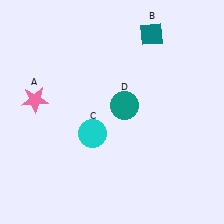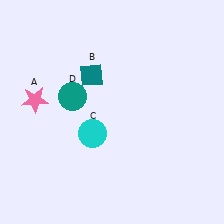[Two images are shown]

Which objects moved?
The objects that moved are: the teal diamond (B), the teal circle (D).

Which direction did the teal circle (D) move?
The teal circle (D) moved left.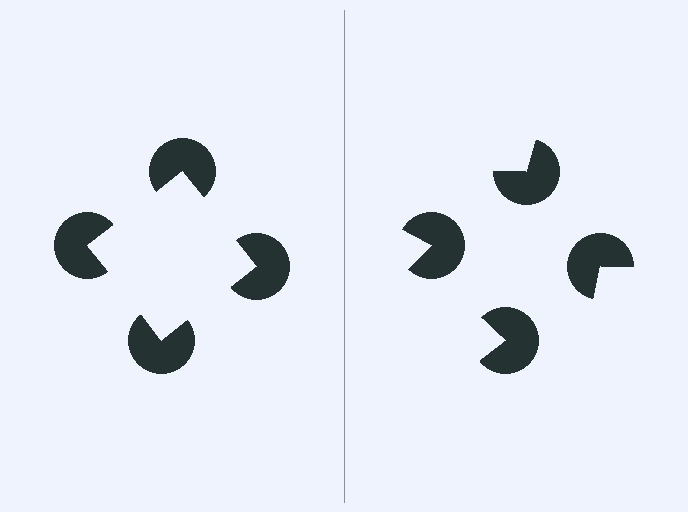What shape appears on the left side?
An illusory square.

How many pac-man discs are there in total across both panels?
8 — 4 on each side.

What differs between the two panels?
The pac-man discs are positioned identically on both sides; only the wedge orientations differ. On the left they align to a square; on the right they are misaligned.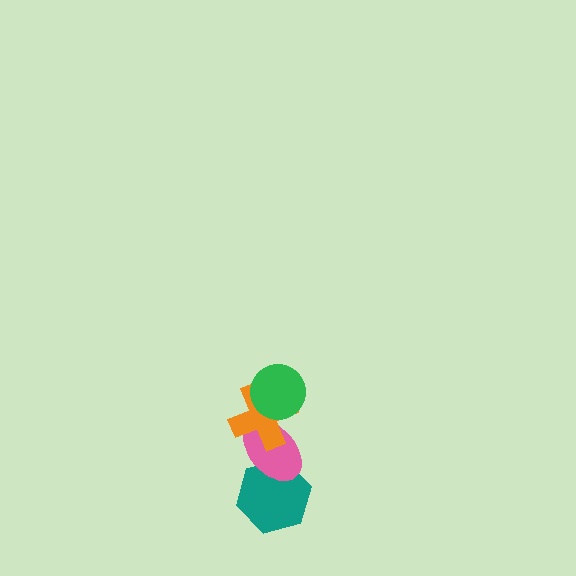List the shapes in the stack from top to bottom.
From top to bottom: the green circle, the orange cross, the pink ellipse, the teal hexagon.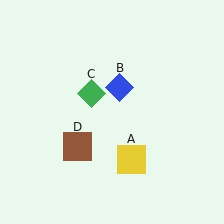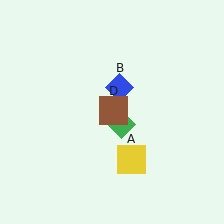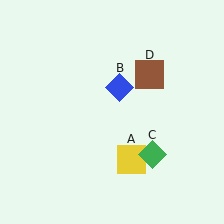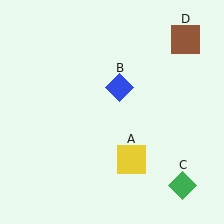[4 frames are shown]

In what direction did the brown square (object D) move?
The brown square (object D) moved up and to the right.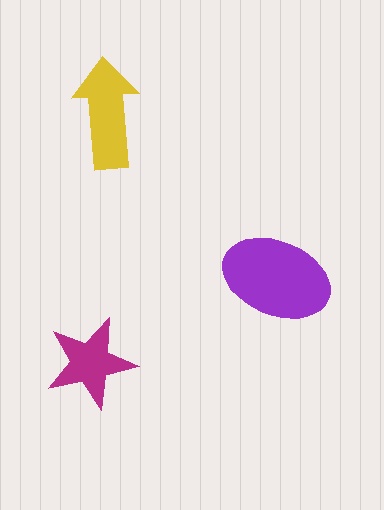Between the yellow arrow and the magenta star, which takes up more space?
The yellow arrow.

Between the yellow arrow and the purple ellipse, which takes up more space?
The purple ellipse.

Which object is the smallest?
The magenta star.